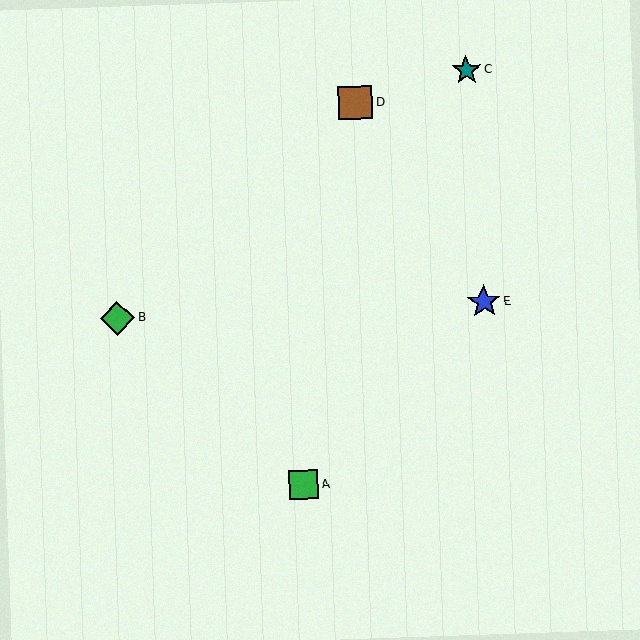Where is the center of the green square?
The center of the green square is at (304, 485).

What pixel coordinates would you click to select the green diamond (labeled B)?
Click at (118, 318) to select the green diamond B.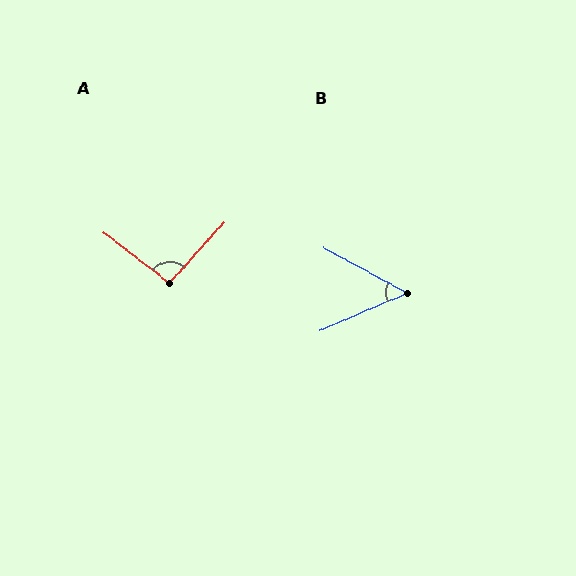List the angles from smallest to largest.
B (52°), A (94°).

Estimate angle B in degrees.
Approximately 52 degrees.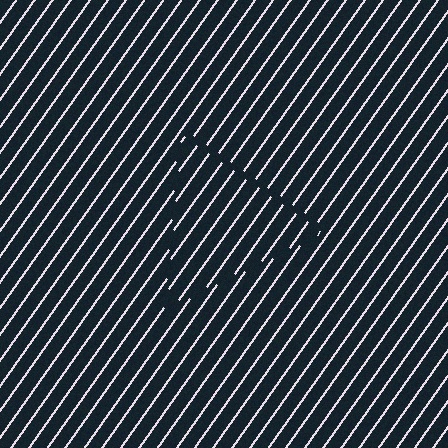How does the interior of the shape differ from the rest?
The interior of the shape contains the same grating, shifted by half a period — the contour is defined by the phase discontinuity where line-ends from the inner and outer gratings abut.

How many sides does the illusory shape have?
3 sides — the line-ends trace a triangle.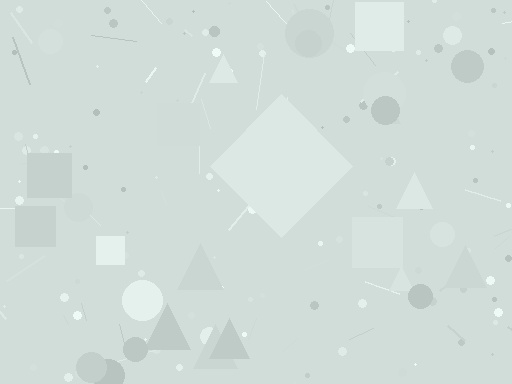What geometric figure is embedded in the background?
A diamond is embedded in the background.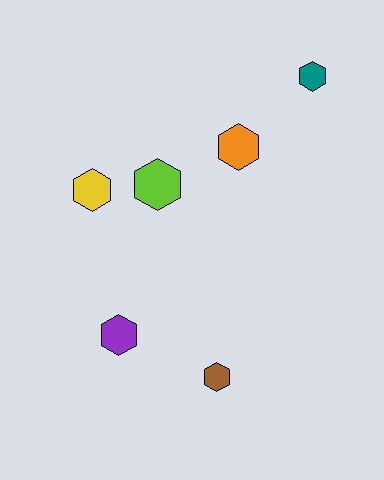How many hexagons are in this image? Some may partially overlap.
There are 6 hexagons.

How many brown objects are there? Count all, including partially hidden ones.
There is 1 brown object.